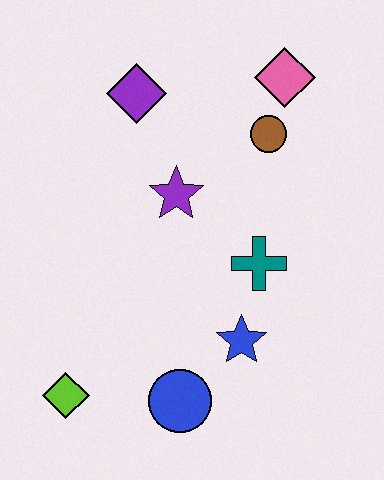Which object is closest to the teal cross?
The blue star is closest to the teal cross.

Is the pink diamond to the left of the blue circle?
No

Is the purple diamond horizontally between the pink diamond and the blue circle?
No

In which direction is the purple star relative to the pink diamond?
The purple star is below the pink diamond.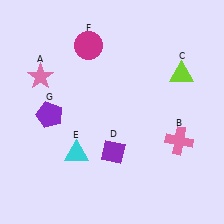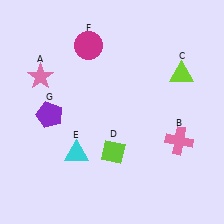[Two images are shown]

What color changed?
The diamond (D) changed from purple in Image 1 to lime in Image 2.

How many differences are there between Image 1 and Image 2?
There is 1 difference between the two images.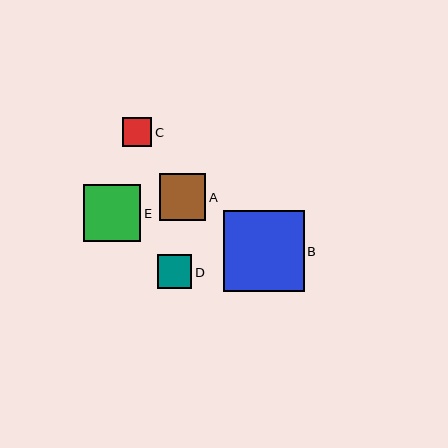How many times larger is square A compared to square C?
Square A is approximately 1.6 times the size of square C.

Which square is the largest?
Square B is the largest with a size of approximately 81 pixels.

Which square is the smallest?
Square C is the smallest with a size of approximately 29 pixels.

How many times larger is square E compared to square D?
Square E is approximately 1.7 times the size of square D.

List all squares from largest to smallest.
From largest to smallest: B, E, A, D, C.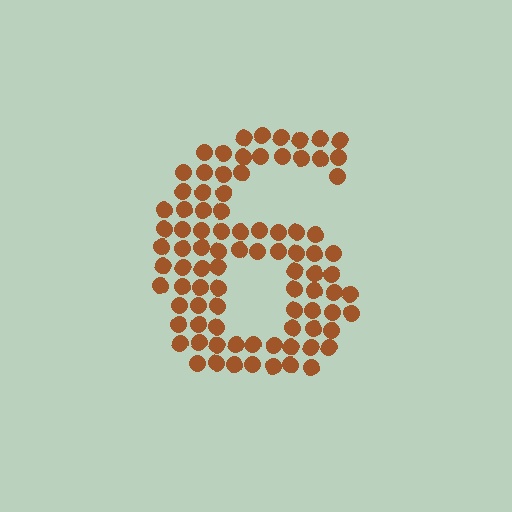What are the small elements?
The small elements are circles.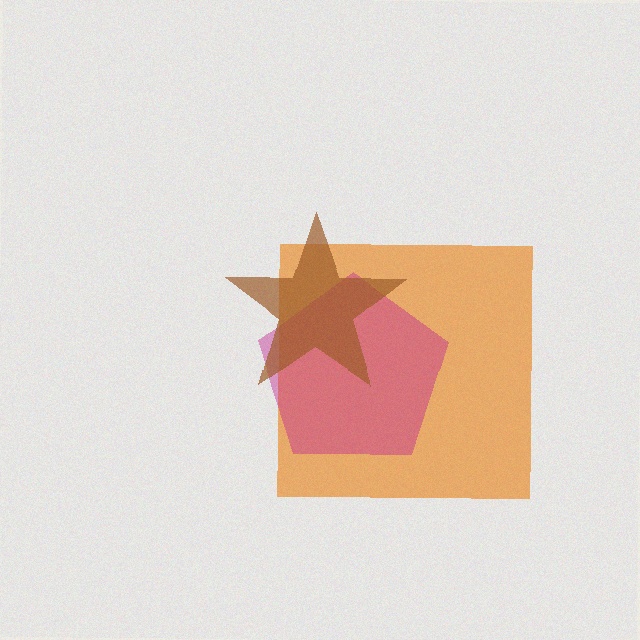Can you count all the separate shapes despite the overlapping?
Yes, there are 3 separate shapes.